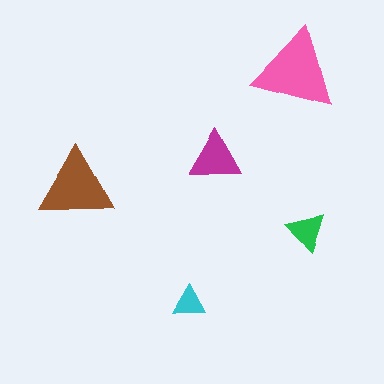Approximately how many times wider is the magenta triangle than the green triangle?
About 1.5 times wider.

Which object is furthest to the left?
The brown triangle is leftmost.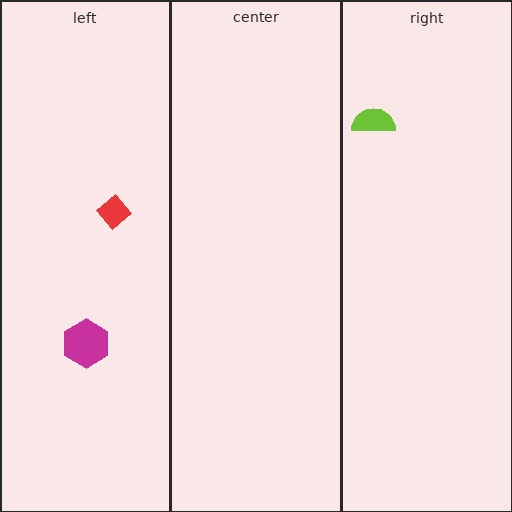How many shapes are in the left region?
2.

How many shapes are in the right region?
1.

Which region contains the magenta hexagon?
The left region.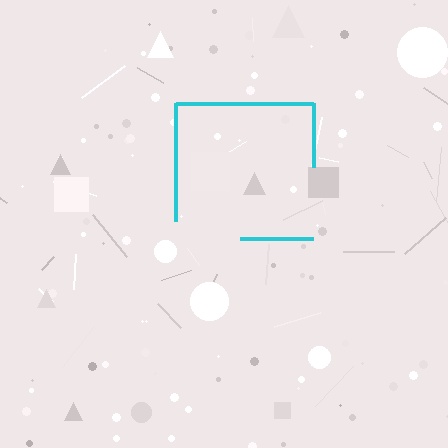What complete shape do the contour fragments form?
The contour fragments form a square.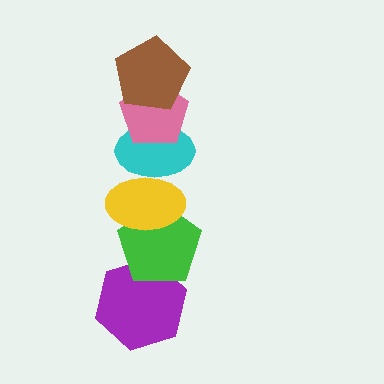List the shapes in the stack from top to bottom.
From top to bottom: the brown pentagon, the pink pentagon, the cyan ellipse, the yellow ellipse, the green pentagon, the purple hexagon.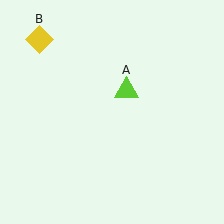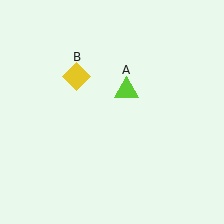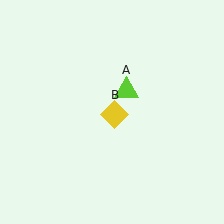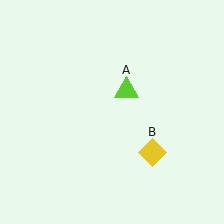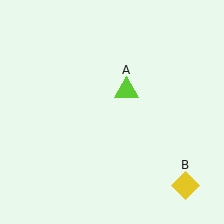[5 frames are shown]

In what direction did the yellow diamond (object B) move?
The yellow diamond (object B) moved down and to the right.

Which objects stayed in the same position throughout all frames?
Lime triangle (object A) remained stationary.